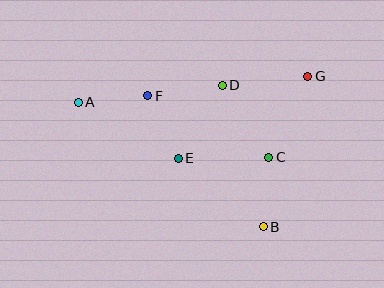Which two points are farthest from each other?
Points A and G are farthest from each other.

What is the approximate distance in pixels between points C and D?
The distance between C and D is approximately 86 pixels.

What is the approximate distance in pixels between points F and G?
The distance between F and G is approximately 161 pixels.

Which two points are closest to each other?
Points B and C are closest to each other.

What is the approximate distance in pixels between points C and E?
The distance between C and E is approximately 91 pixels.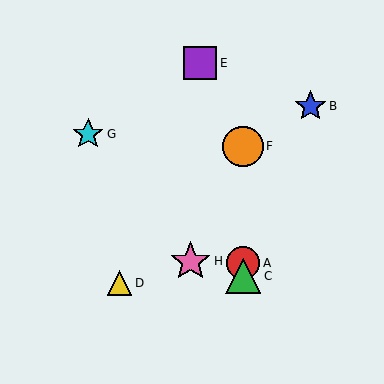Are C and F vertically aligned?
Yes, both are at x≈243.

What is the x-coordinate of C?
Object C is at x≈243.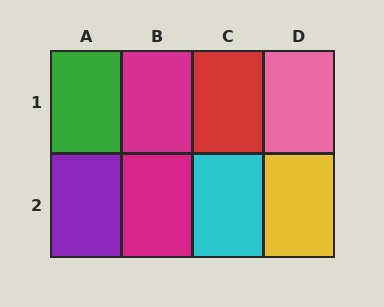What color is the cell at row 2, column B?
Magenta.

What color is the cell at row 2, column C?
Cyan.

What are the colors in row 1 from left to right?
Green, magenta, red, pink.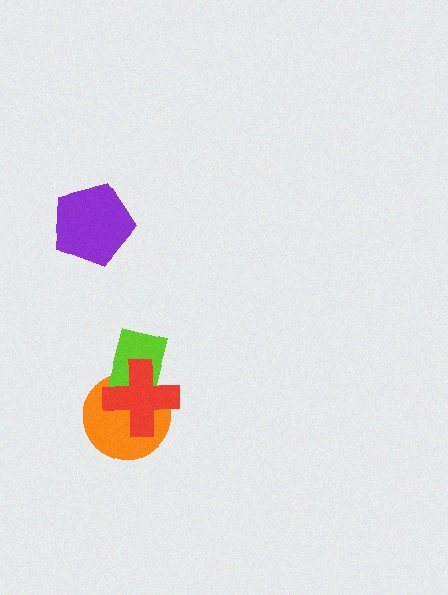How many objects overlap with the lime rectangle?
2 objects overlap with the lime rectangle.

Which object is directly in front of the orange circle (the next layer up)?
The lime rectangle is directly in front of the orange circle.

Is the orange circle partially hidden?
Yes, it is partially covered by another shape.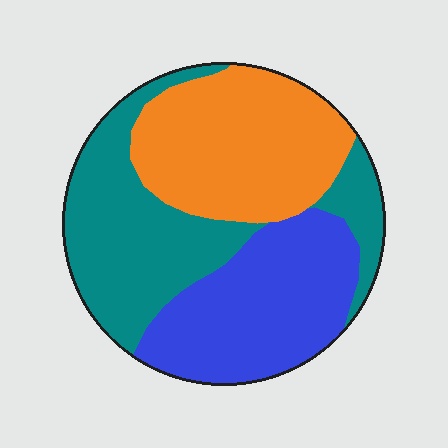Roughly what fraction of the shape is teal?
Teal covers about 35% of the shape.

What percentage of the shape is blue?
Blue takes up between a quarter and a half of the shape.